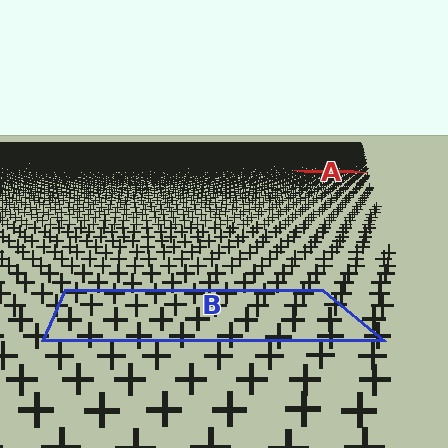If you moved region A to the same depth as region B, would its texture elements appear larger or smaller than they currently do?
They would appear larger. At a closer depth, the same texture elements are projected at a bigger on-screen size.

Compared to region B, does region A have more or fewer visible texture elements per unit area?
Region A has more texture elements per unit area — they are packed more densely because it is farther away.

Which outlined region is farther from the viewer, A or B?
Region A is farther from the viewer — the texture elements inside it appear smaller and more densely packed.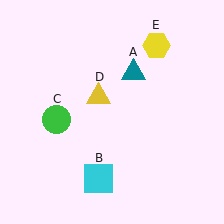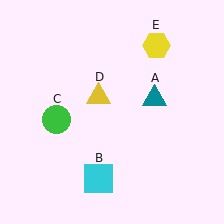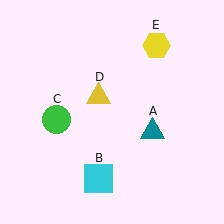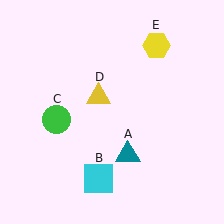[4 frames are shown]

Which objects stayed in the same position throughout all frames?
Cyan square (object B) and green circle (object C) and yellow triangle (object D) and yellow hexagon (object E) remained stationary.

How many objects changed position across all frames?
1 object changed position: teal triangle (object A).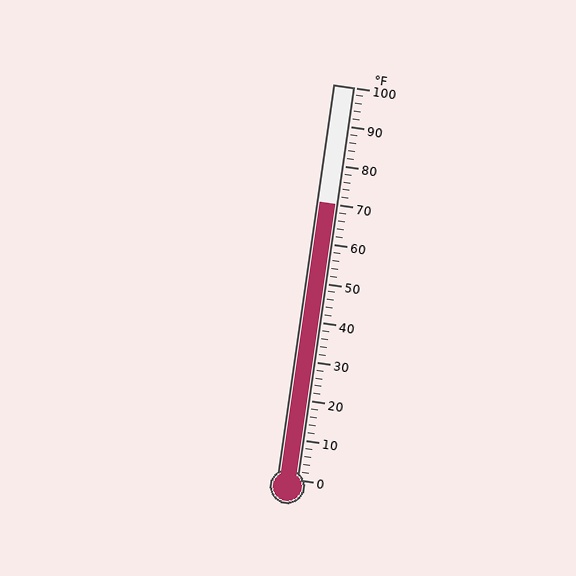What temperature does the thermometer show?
The thermometer shows approximately 70°F.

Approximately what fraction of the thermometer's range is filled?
The thermometer is filled to approximately 70% of its range.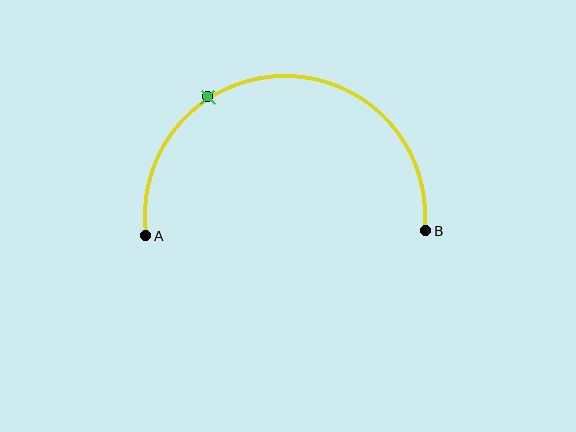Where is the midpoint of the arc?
The arc midpoint is the point on the curve farthest from the straight line joining A and B. It sits above that line.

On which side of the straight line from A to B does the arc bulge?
The arc bulges above the straight line connecting A and B.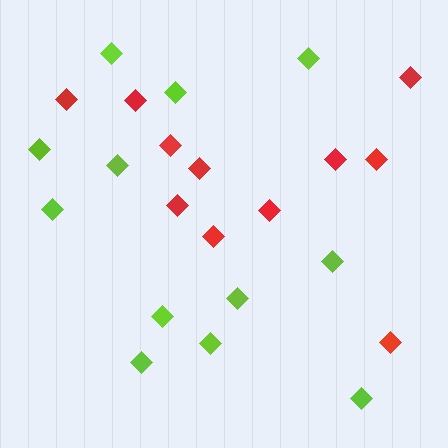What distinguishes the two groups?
There are 2 groups: one group of red diamonds (11) and one group of lime diamonds (12).